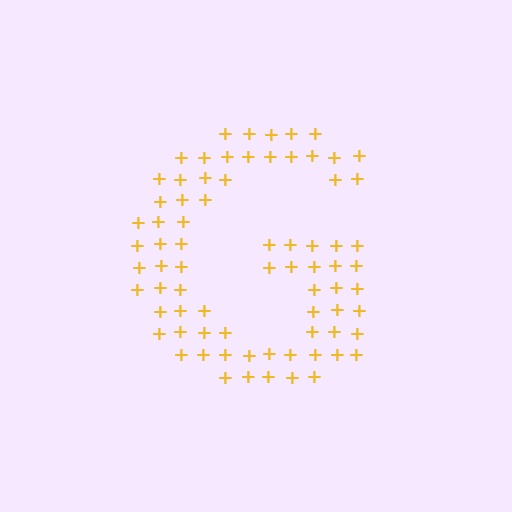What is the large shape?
The large shape is the letter G.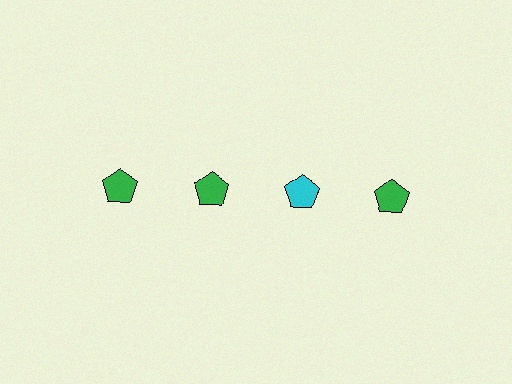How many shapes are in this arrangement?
There are 4 shapes arranged in a grid pattern.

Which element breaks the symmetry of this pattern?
The cyan pentagon in the top row, center column breaks the symmetry. All other shapes are green pentagons.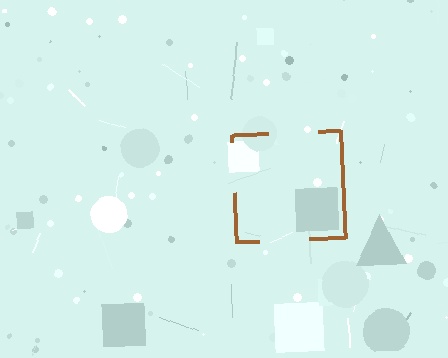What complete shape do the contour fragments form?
The contour fragments form a square.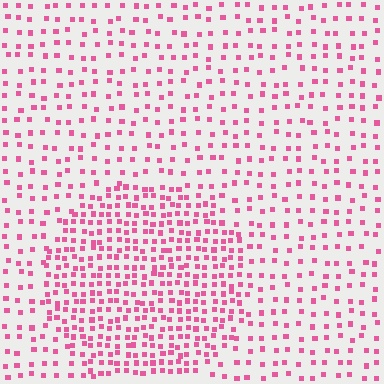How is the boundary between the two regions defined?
The boundary is defined by a change in element density (approximately 2.1x ratio). All elements are the same color, size, and shape.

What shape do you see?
I see a circle.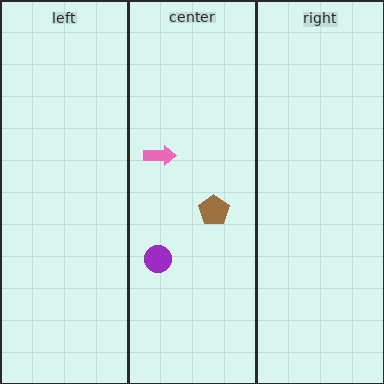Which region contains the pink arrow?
The center region.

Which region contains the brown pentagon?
The center region.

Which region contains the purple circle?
The center region.